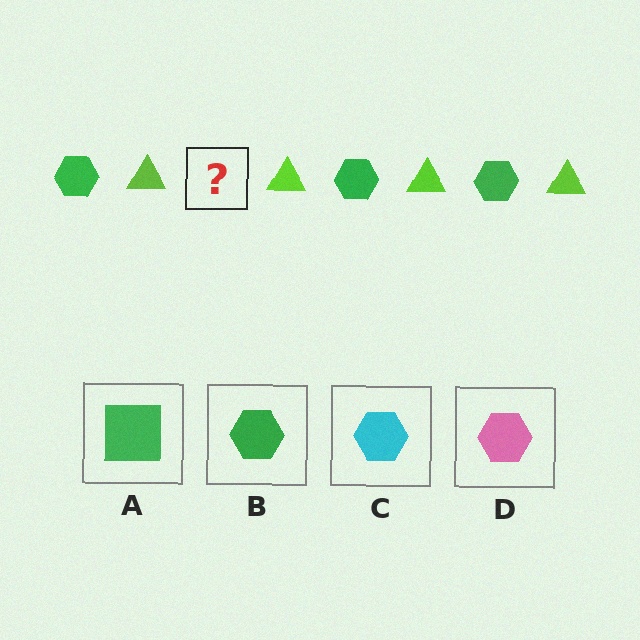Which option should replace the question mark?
Option B.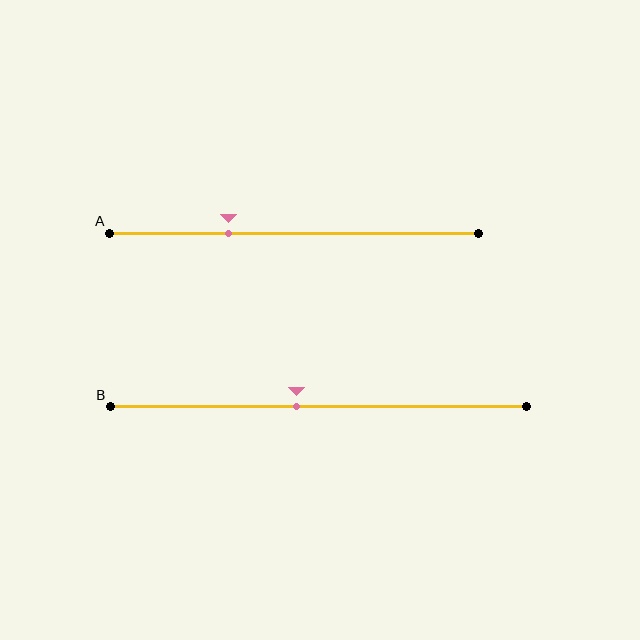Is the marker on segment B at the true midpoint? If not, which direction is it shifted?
No, the marker on segment B is shifted to the left by about 5% of the segment length.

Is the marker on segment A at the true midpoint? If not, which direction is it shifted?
No, the marker on segment A is shifted to the left by about 18% of the segment length.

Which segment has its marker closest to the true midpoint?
Segment B has its marker closest to the true midpoint.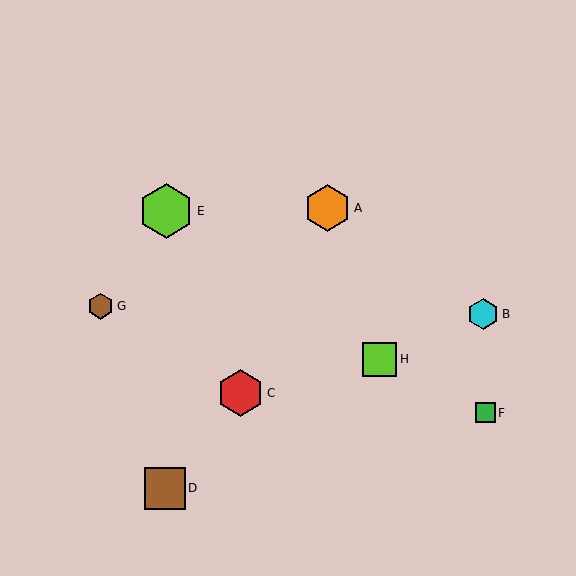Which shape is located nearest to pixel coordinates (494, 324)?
The cyan hexagon (labeled B) at (483, 314) is nearest to that location.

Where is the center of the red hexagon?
The center of the red hexagon is at (241, 393).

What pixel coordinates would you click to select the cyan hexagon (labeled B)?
Click at (483, 314) to select the cyan hexagon B.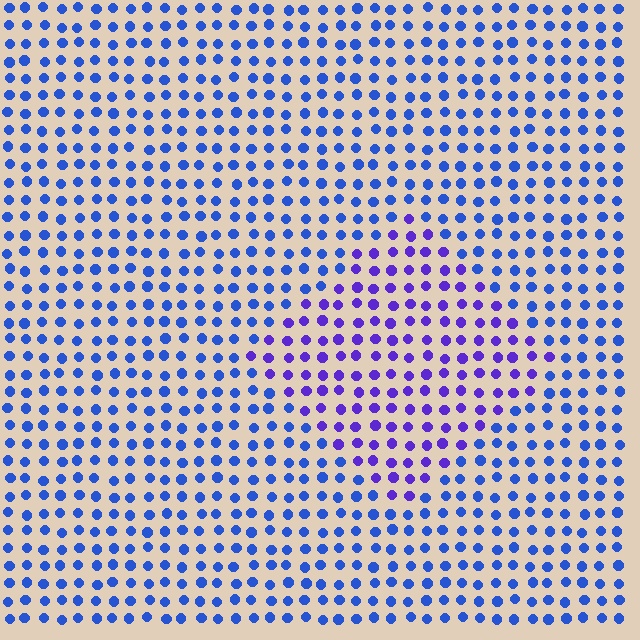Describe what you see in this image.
The image is filled with small blue elements in a uniform arrangement. A diamond-shaped region is visible where the elements are tinted to a slightly different hue, forming a subtle color boundary.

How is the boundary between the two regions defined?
The boundary is defined purely by a slight shift in hue (about 35 degrees). Spacing, size, and orientation are identical on both sides.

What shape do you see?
I see a diamond.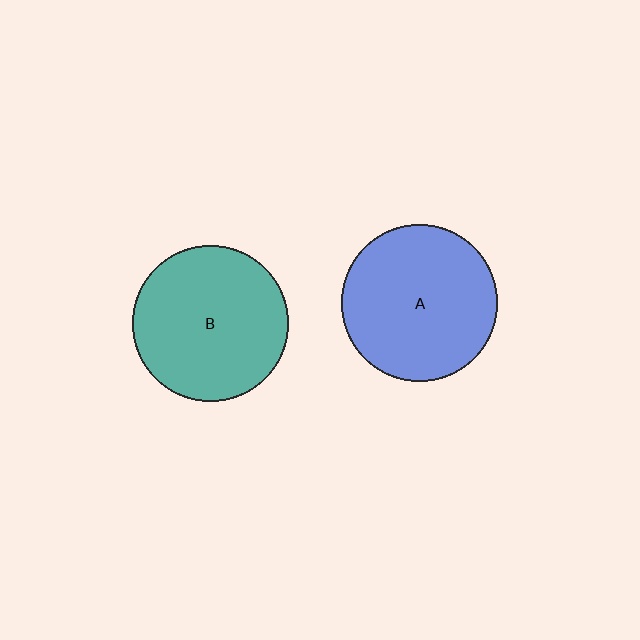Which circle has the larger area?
Circle A (blue).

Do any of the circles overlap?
No, none of the circles overlap.